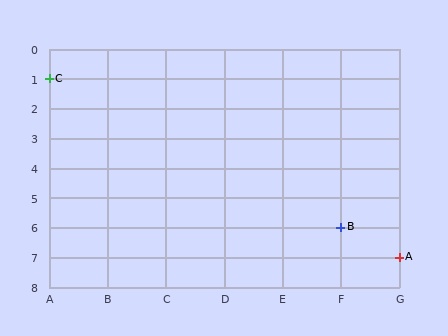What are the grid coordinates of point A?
Point A is at grid coordinates (G, 7).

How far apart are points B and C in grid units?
Points B and C are 5 columns and 5 rows apart (about 7.1 grid units diagonally).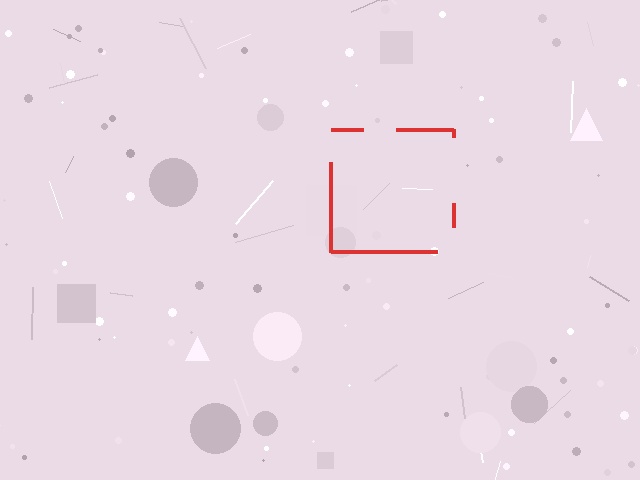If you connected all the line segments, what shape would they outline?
They would outline a square.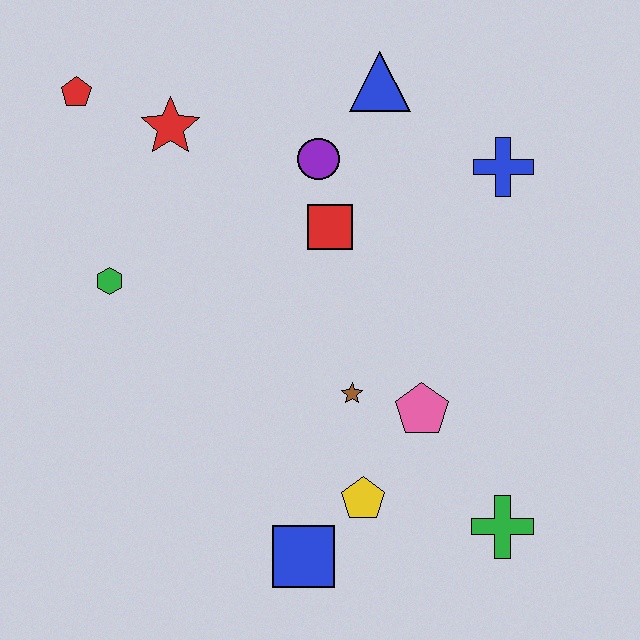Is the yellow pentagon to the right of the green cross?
No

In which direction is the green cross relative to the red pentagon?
The green cross is below the red pentagon.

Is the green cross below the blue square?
No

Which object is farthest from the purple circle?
The green cross is farthest from the purple circle.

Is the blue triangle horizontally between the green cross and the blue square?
Yes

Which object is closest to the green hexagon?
The red star is closest to the green hexagon.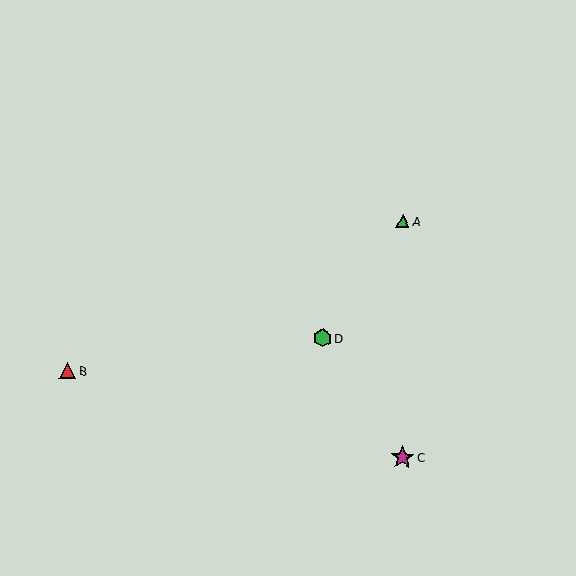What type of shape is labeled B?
Shape B is a red triangle.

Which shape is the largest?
The magenta star (labeled C) is the largest.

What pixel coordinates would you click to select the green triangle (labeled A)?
Click at (403, 221) to select the green triangle A.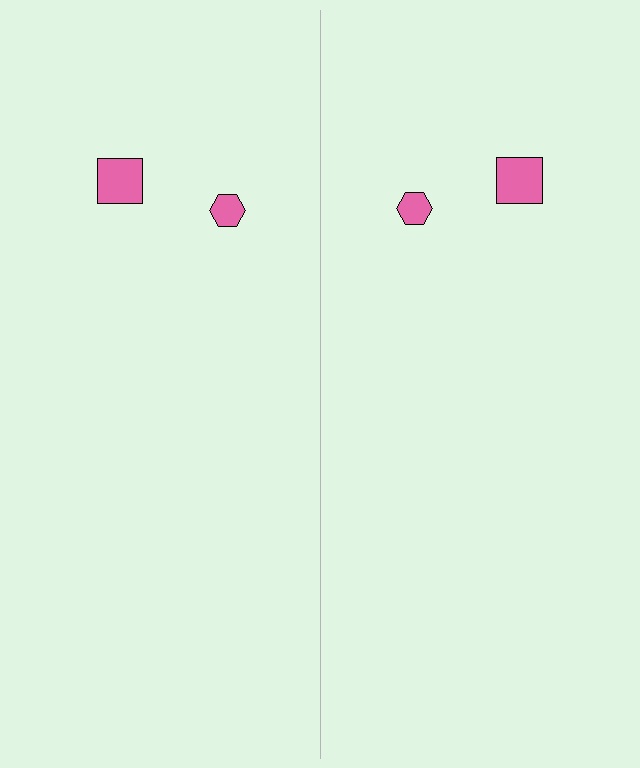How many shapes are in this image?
There are 4 shapes in this image.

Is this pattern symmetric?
Yes, this pattern has bilateral (reflection) symmetry.